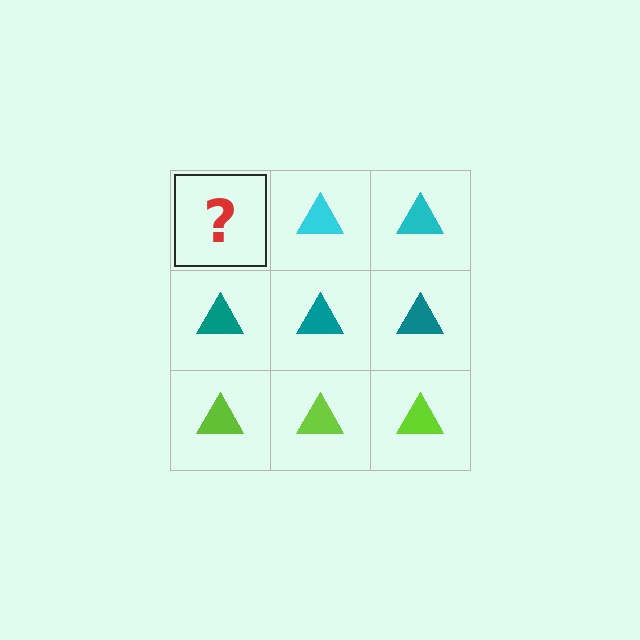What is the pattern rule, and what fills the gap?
The rule is that each row has a consistent color. The gap should be filled with a cyan triangle.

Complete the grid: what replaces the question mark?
The question mark should be replaced with a cyan triangle.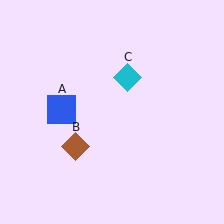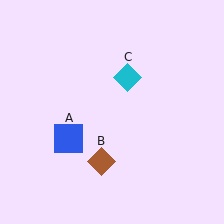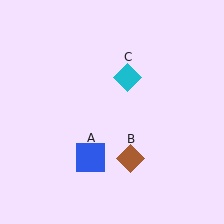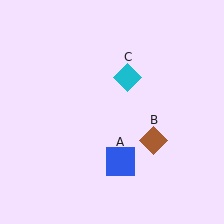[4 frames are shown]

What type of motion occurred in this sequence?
The blue square (object A), brown diamond (object B) rotated counterclockwise around the center of the scene.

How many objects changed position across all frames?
2 objects changed position: blue square (object A), brown diamond (object B).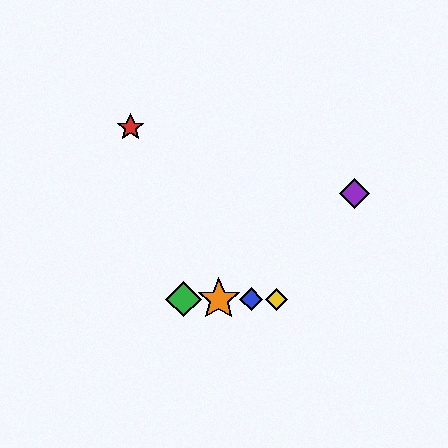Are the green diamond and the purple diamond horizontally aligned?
No, the green diamond is at y≈299 and the purple diamond is at y≈194.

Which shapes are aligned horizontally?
The blue diamond, the green diamond, the yellow diamond, the orange star are aligned horizontally.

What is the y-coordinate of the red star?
The red star is at y≈127.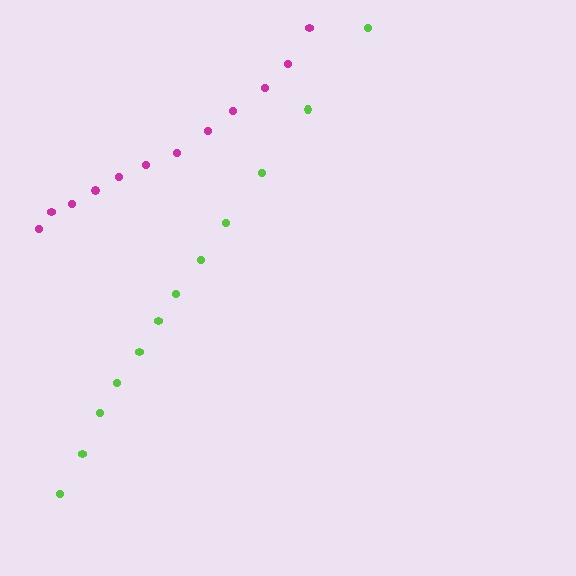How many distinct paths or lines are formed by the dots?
There are 2 distinct paths.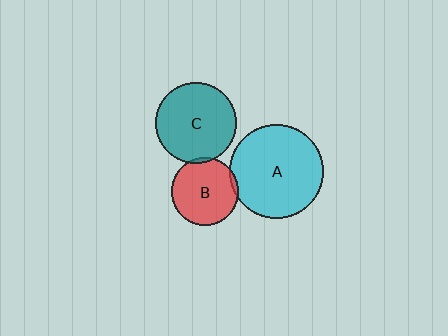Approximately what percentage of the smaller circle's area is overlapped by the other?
Approximately 5%.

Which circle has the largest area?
Circle A (cyan).